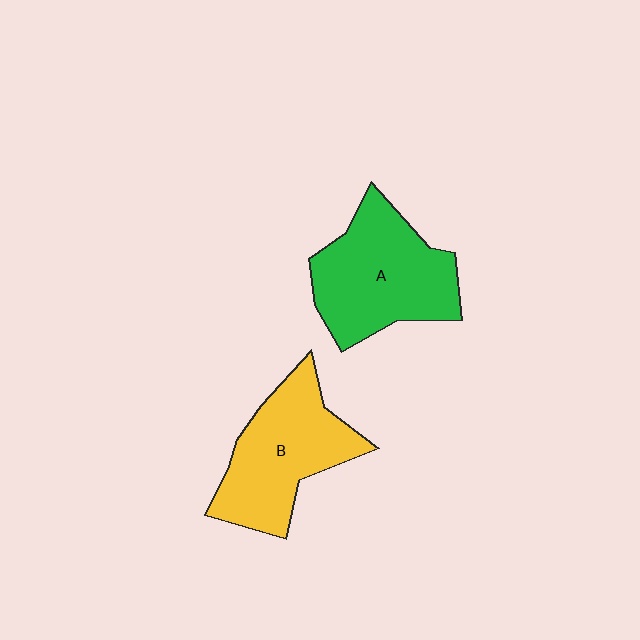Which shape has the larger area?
Shape A (green).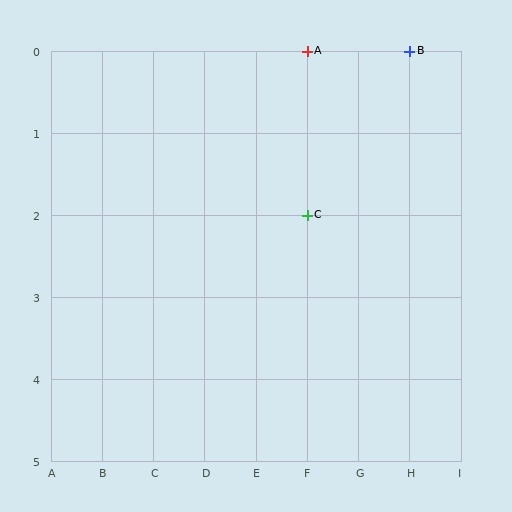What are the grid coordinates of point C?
Point C is at grid coordinates (F, 2).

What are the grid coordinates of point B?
Point B is at grid coordinates (H, 0).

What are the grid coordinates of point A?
Point A is at grid coordinates (F, 0).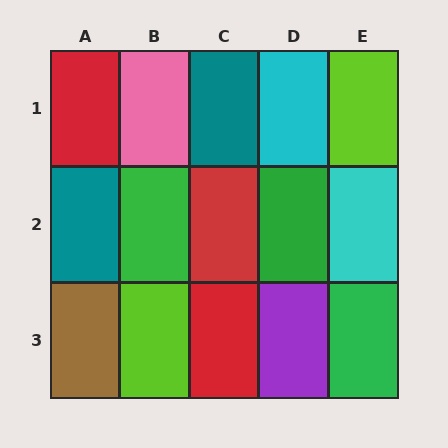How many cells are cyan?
2 cells are cyan.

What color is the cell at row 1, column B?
Pink.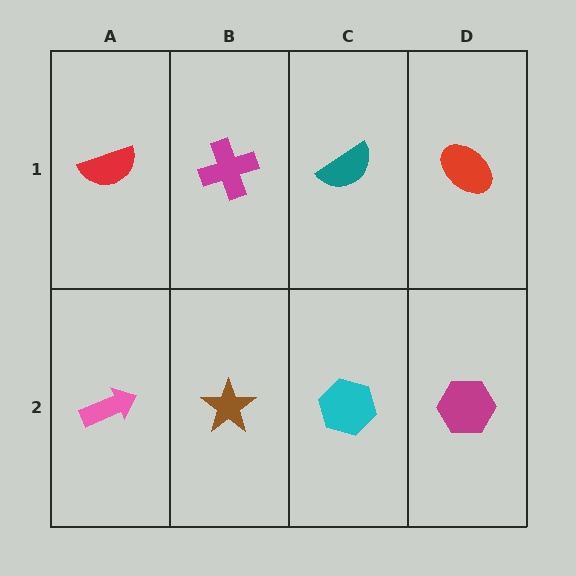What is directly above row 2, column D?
A red ellipse.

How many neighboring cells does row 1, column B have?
3.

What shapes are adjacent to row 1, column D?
A magenta hexagon (row 2, column D), a teal semicircle (row 1, column C).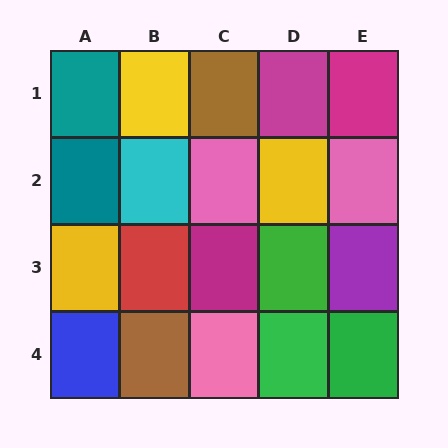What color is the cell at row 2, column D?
Yellow.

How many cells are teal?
2 cells are teal.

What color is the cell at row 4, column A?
Blue.